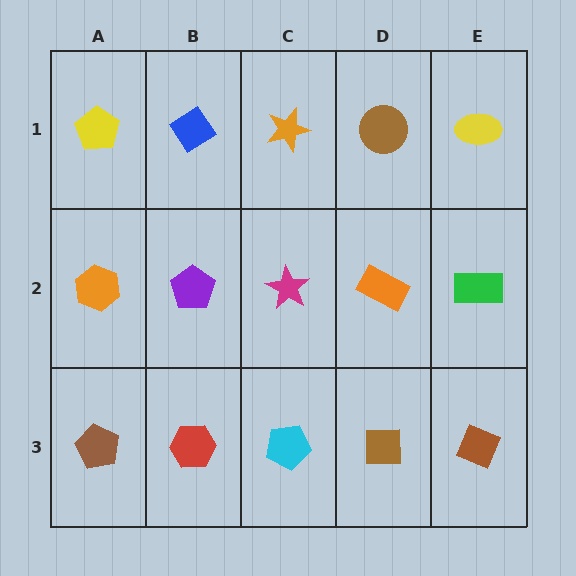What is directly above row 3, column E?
A green rectangle.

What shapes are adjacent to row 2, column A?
A yellow pentagon (row 1, column A), a brown pentagon (row 3, column A), a purple pentagon (row 2, column B).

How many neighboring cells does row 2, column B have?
4.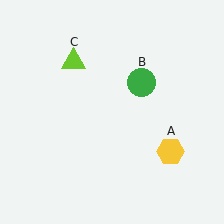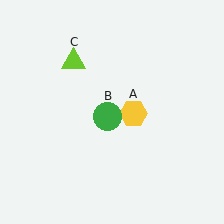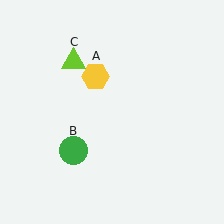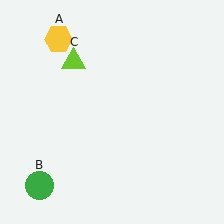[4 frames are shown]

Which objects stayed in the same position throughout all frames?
Lime triangle (object C) remained stationary.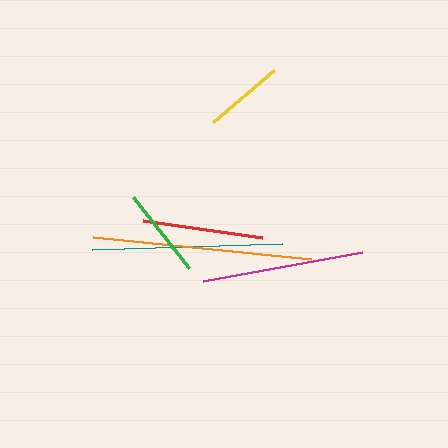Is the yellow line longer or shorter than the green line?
The green line is longer than the yellow line.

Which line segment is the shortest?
The yellow line is the shortest at approximately 80 pixels.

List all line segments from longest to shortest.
From longest to shortest: orange, teal, magenta, red, green, yellow.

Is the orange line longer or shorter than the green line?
The orange line is longer than the green line.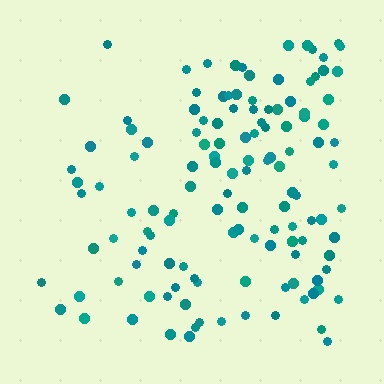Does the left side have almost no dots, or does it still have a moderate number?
Still a moderate number, just noticeably fewer than the right.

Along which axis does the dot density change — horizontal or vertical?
Horizontal.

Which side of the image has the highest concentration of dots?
The right.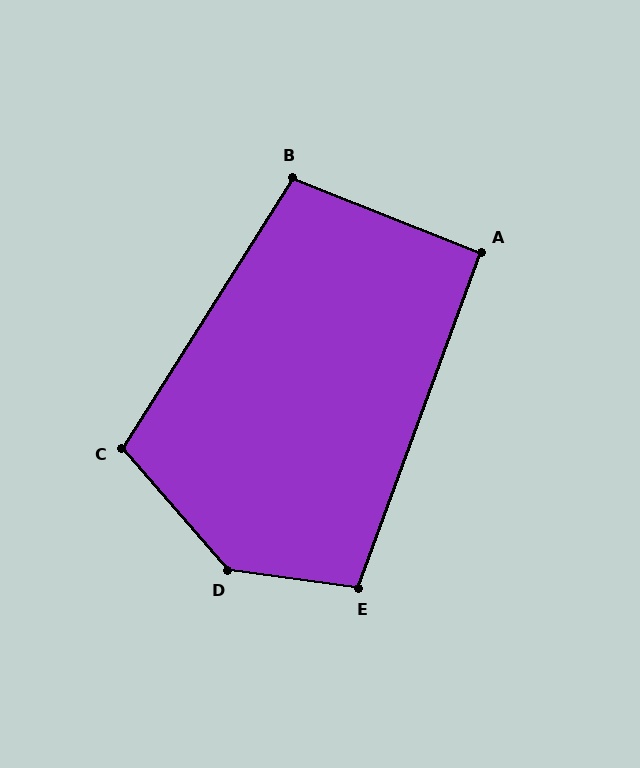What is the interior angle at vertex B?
Approximately 101 degrees (obtuse).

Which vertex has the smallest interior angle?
A, at approximately 91 degrees.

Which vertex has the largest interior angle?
D, at approximately 139 degrees.